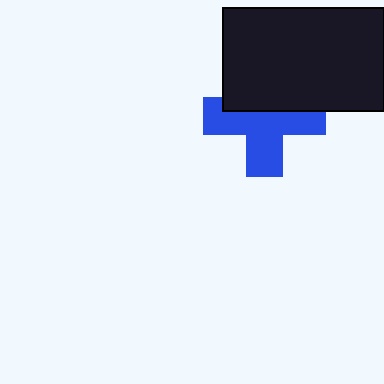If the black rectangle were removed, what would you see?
You would see the complete blue cross.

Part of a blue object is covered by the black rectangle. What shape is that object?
It is a cross.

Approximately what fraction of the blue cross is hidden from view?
Roughly 39% of the blue cross is hidden behind the black rectangle.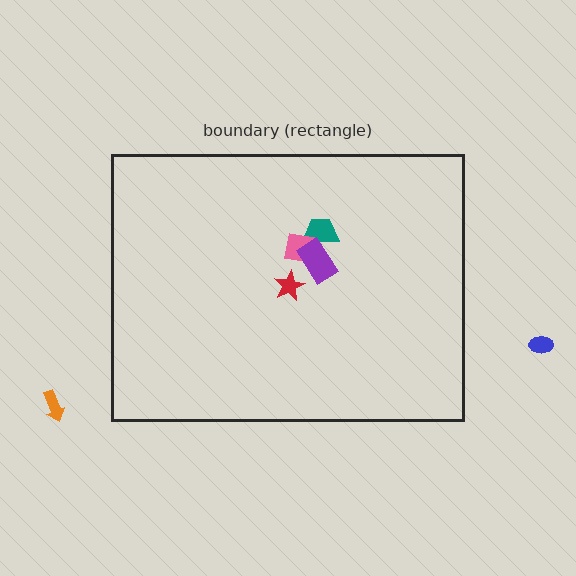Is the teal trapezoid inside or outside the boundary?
Inside.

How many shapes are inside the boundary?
4 inside, 2 outside.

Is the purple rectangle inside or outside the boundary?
Inside.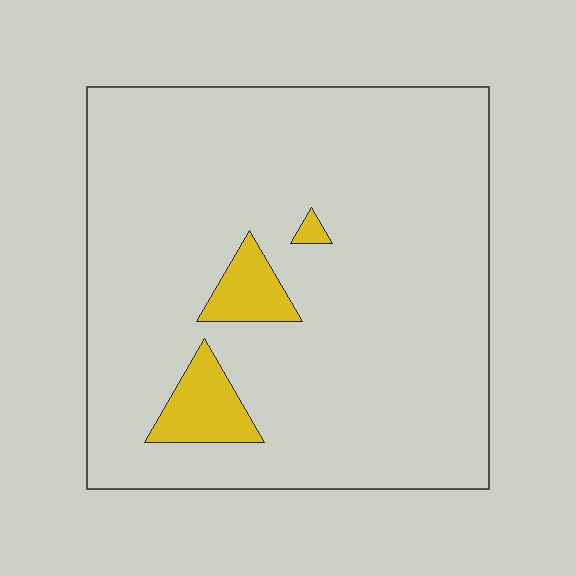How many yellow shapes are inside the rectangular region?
3.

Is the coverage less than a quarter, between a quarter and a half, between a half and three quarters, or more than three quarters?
Less than a quarter.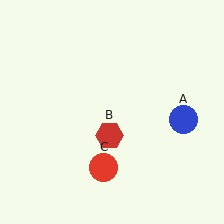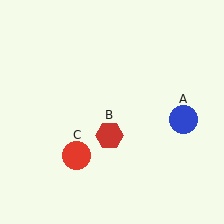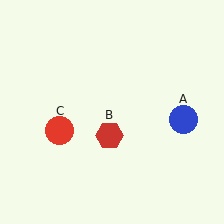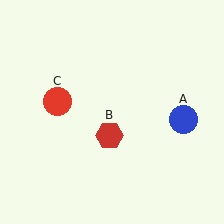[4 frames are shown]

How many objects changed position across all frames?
1 object changed position: red circle (object C).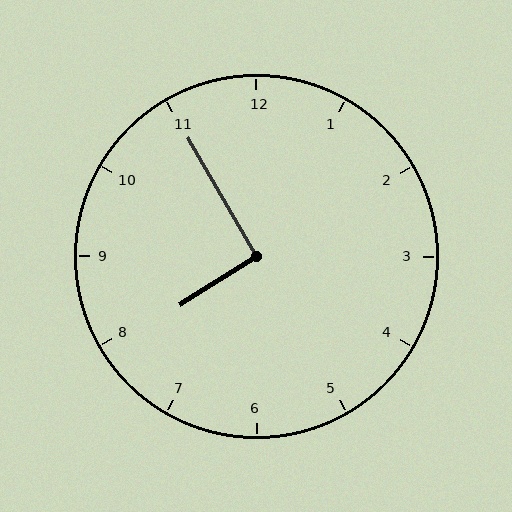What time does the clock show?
7:55.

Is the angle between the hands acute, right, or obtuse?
It is right.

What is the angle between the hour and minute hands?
Approximately 92 degrees.